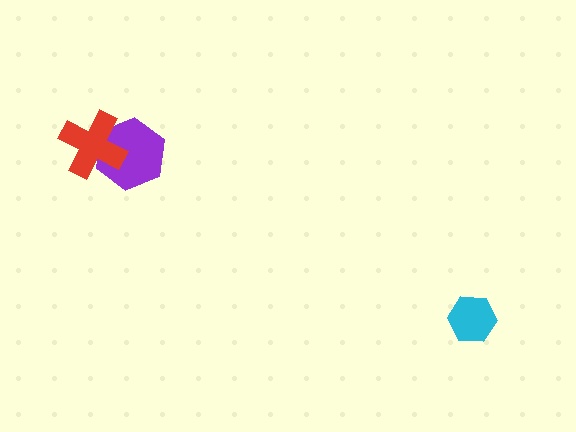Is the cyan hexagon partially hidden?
No, no other shape covers it.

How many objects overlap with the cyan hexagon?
0 objects overlap with the cyan hexagon.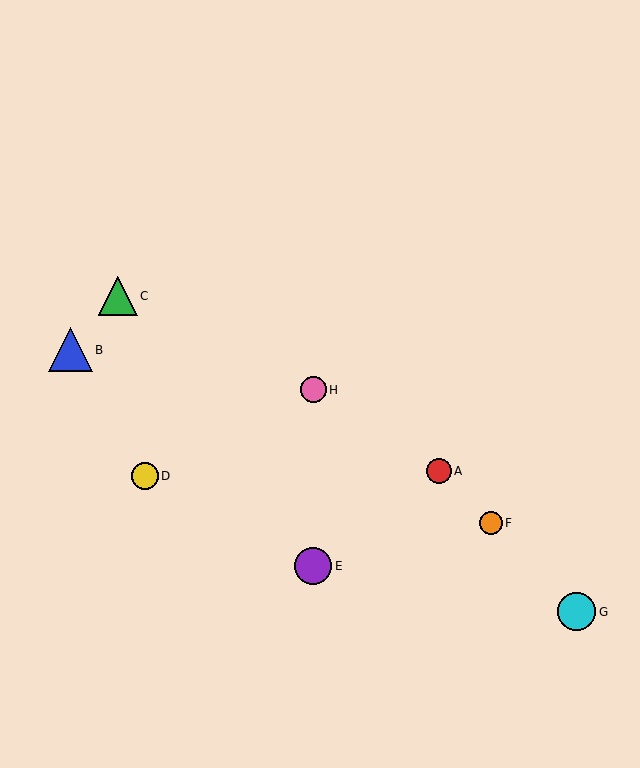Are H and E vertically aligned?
Yes, both are at x≈313.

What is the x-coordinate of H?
Object H is at x≈313.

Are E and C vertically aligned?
No, E is at x≈313 and C is at x≈118.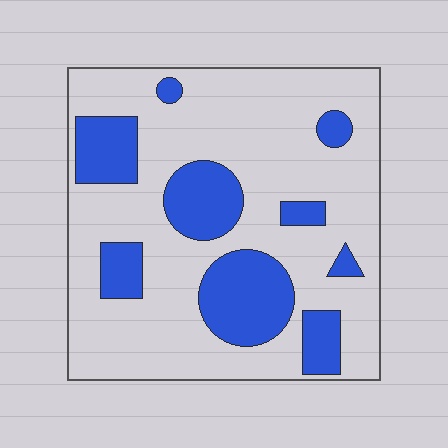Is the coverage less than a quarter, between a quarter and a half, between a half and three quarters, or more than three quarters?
Between a quarter and a half.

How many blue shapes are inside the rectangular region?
9.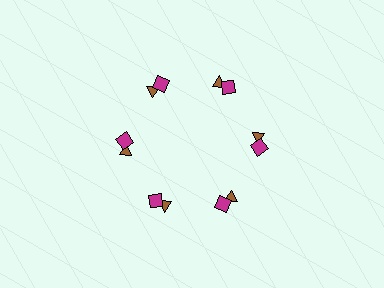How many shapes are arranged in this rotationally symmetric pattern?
There are 12 shapes, arranged in 6 groups of 2.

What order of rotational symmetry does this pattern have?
This pattern has 6-fold rotational symmetry.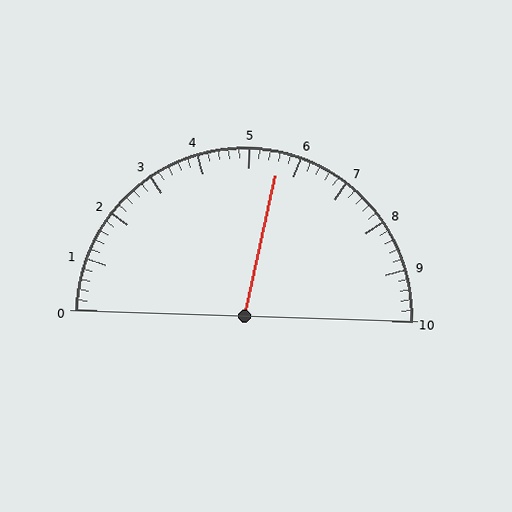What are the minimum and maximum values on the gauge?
The gauge ranges from 0 to 10.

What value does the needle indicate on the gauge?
The needle indicates approximately 5.6.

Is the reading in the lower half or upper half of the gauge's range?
The reading is in the upper half of the range (0 to 10).